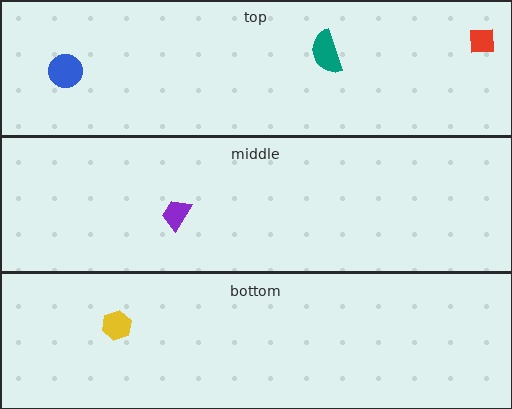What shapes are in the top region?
The teal semicircle, the red square, the blue circle.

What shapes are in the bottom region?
The yellow hexagon.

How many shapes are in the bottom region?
1.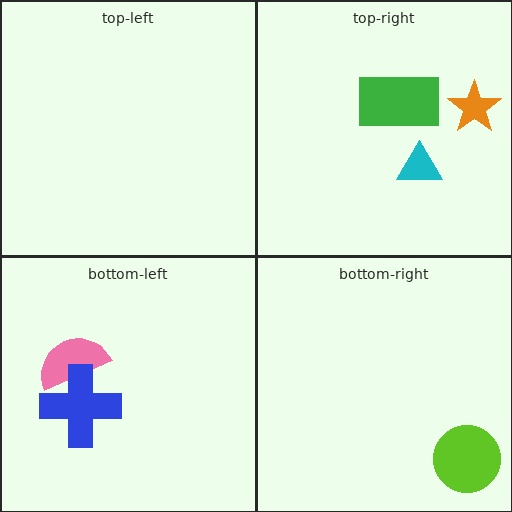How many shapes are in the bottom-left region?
2.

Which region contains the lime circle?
The bottom-right region.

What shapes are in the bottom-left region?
The pink semicircle, the blue cross.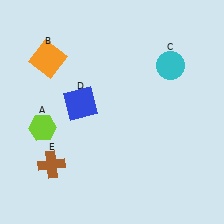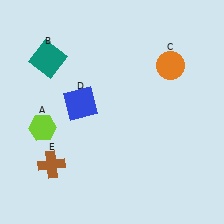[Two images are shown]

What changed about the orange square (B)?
In Image 1, B is orange. In Image 2, it changed to teal.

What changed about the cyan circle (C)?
In Image 1, C is cyan. In Image 2, it changed to orange.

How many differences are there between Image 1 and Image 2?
There are 2 differences between the two images.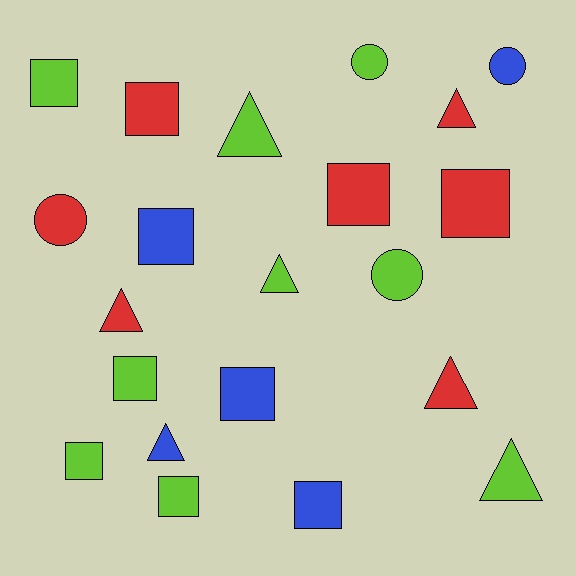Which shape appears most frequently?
Square, with 10 objects.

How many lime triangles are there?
There are 3 lime triangles.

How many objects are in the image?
There are 21 objects.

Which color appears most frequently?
Lime, with 9 objects.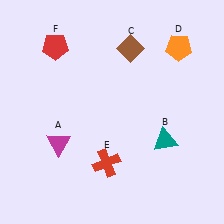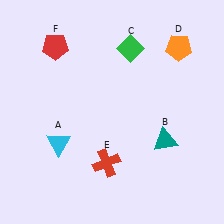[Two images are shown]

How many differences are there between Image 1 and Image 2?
There are 2 differences between the two images.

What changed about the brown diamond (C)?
In Image 1, C is brown. In Image 2, it changed to green.